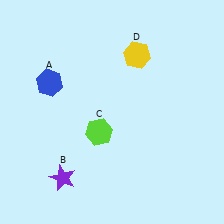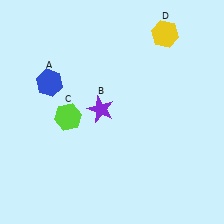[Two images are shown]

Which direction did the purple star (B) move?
The purple star (B) moved up.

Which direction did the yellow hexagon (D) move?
The yellow hexagon (D) moved right.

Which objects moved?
The objects that moved are: the purple star (B), the lime hexagon (C), the yellow hexagon (D).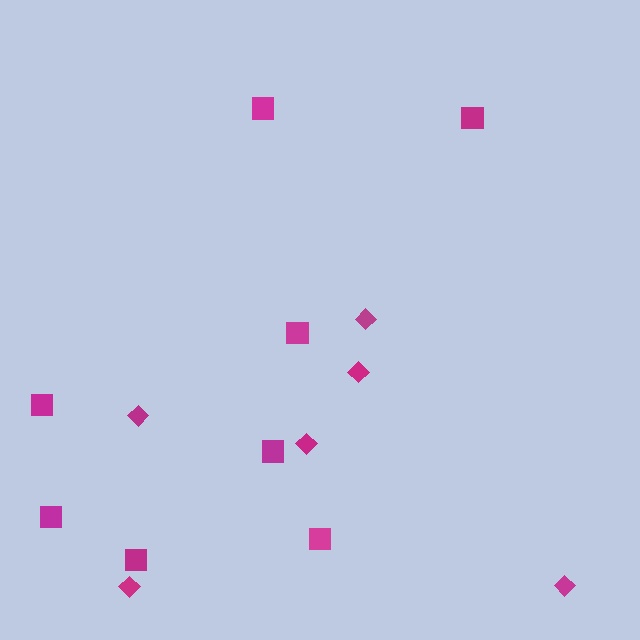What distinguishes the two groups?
There are 2 groups: one group of diamonds (6) and one group of squares (8).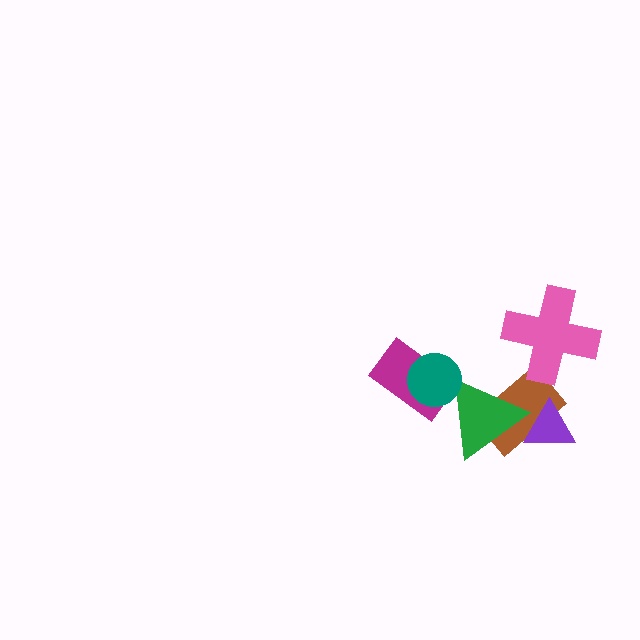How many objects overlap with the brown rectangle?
2 objects overlap with the brown rectangle.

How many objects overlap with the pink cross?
0 objects overlap with the pink cross.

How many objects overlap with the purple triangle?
2 objects overlap with the purple triangle.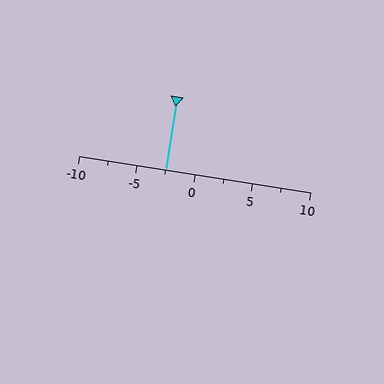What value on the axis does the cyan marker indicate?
The marker indicates approximately -2.5.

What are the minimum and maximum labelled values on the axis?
The axis runs from -10 to 10.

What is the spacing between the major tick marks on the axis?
The major ticks are spaced 5 apart.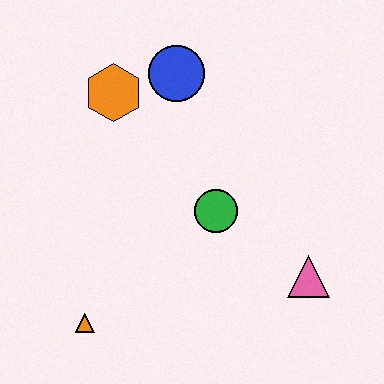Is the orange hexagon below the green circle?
No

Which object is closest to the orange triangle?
The green circle is closest to the orange triangle.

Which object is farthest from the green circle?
The orange triangle is farthest from the green circle.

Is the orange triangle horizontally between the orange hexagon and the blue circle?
No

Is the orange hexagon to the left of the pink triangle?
Yes